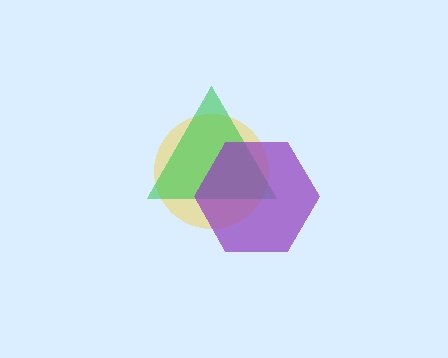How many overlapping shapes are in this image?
There are 3 overlapping shapes in the image.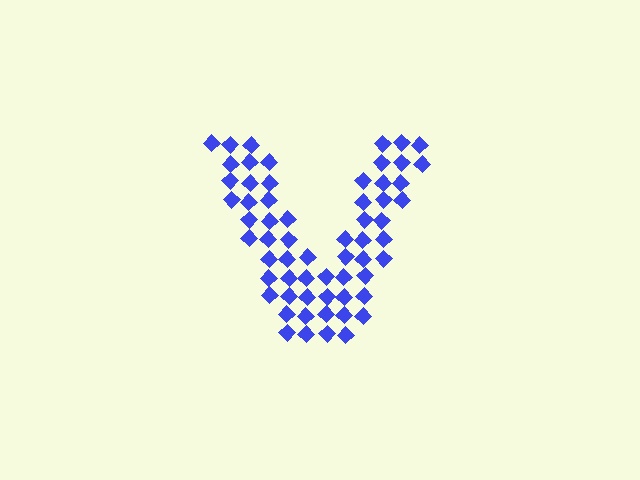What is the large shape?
The large shape is the letter V.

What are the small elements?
The small elements are diamonds.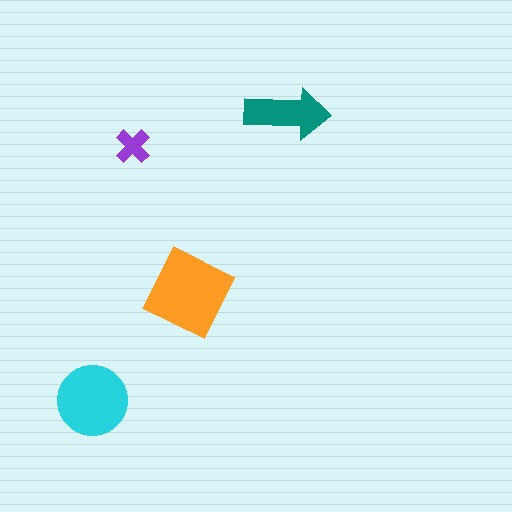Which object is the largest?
The orange square.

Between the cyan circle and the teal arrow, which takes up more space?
The cyan circle.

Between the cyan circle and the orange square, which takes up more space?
The orange square.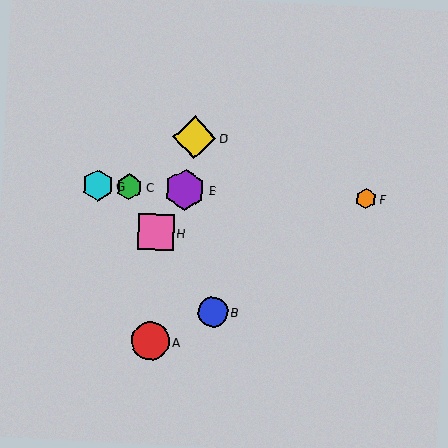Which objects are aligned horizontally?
Objects C, E, F, G are aligned horizontally.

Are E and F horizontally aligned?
Yes, both are at y≈190.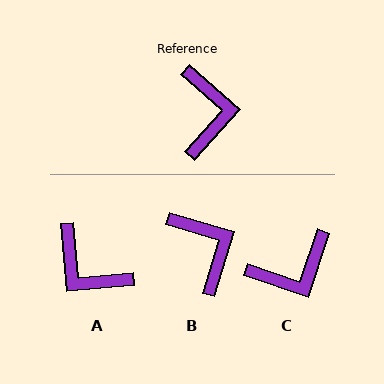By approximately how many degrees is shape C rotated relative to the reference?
Approximately 67 degrees clockwise.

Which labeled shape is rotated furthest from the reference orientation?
A, about 133 degrees away.